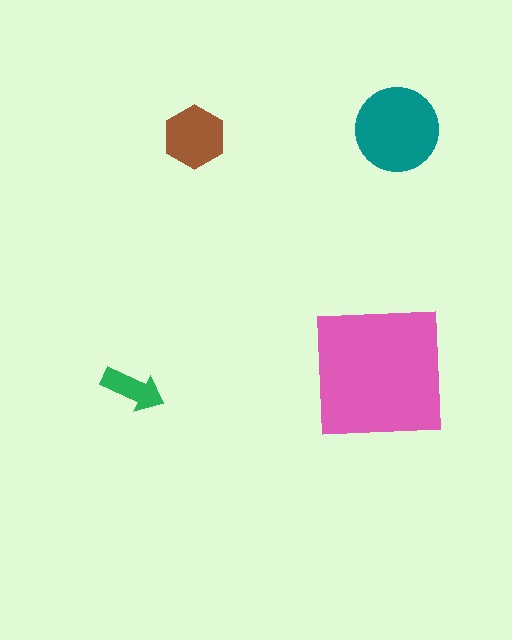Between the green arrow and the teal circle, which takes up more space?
The teal circle.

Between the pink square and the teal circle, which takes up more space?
The pink square.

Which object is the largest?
The pink square.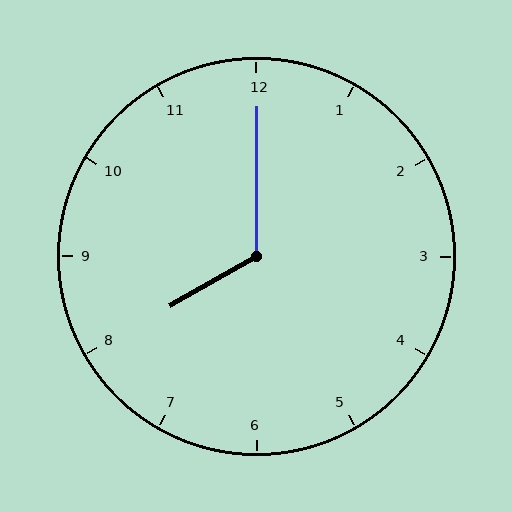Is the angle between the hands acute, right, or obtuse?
It is obtuse.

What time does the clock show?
8:00.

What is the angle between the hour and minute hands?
Approximately 120 degrees.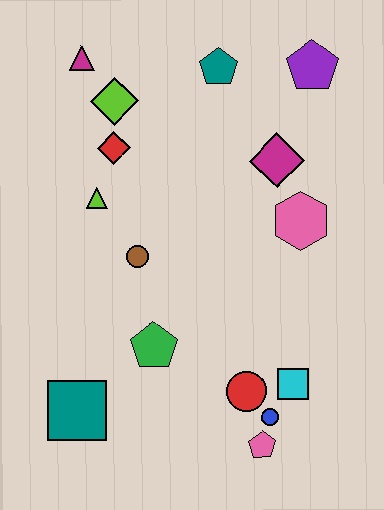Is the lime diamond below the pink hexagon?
No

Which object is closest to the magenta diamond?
The pink hexagon is closest to the magenta diamond.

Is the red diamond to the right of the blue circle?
No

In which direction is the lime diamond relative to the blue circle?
The lime diamond is above the blue circle.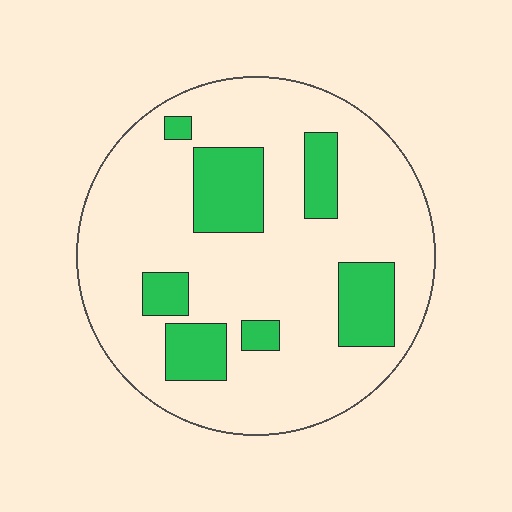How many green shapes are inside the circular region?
7.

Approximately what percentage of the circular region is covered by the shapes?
Approximately 20%.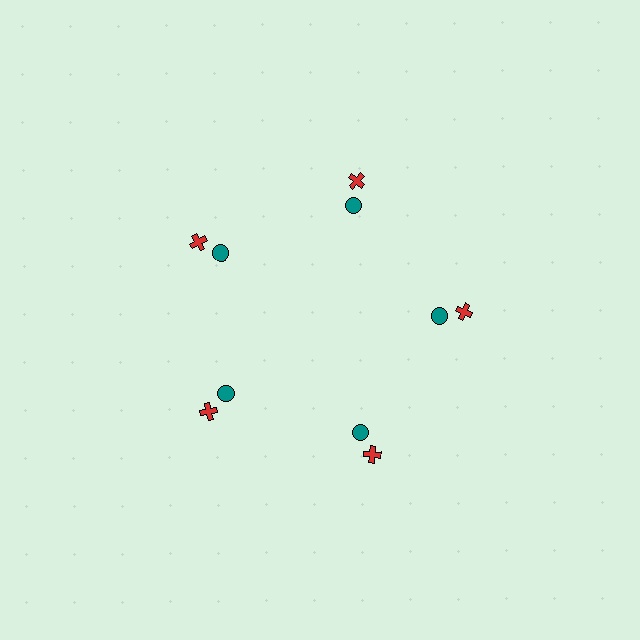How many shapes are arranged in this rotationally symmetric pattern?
There are 10 shapes, arranged in 5 groups of 2.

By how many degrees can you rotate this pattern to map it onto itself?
The pattern maps onto itself every 72 degrees of rotation.